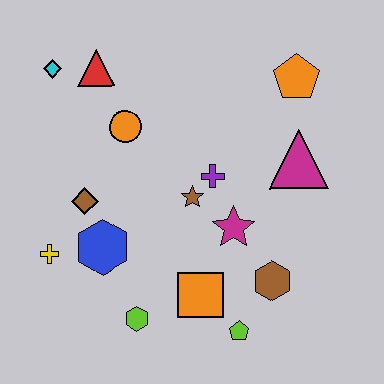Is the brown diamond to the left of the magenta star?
Yes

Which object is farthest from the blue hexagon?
The orange pentagon is farthest from the blue hexagon.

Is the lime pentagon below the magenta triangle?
Yes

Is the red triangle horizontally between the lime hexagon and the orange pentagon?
No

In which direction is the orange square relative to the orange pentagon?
The orange square is below the orange pentagon.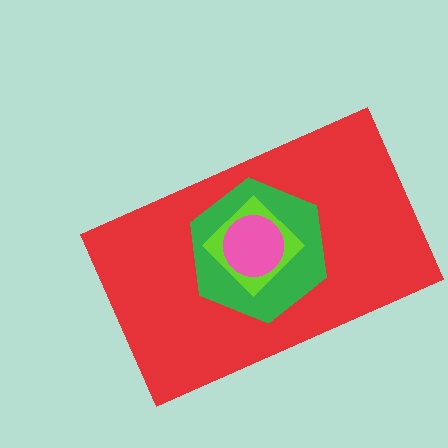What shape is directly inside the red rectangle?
The green hexagon.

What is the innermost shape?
The pink circle.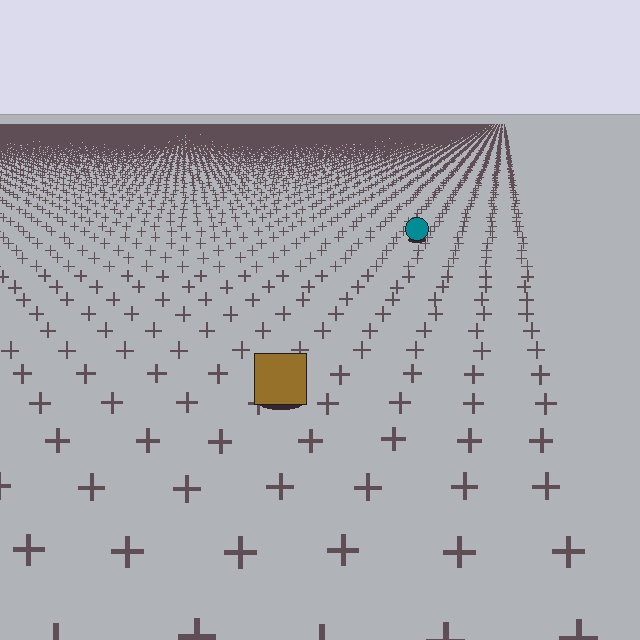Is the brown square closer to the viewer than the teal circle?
Yes. The brown square is closer — you can tell from the texture gradient: the ground texture is coarser near it.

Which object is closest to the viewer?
The brown square is closest. The texture marks near it are larger and more spread out.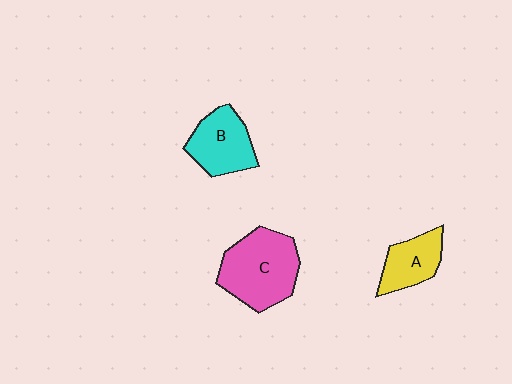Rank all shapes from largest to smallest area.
From largest to smallest: C (pink), B (cyan), A (yellow).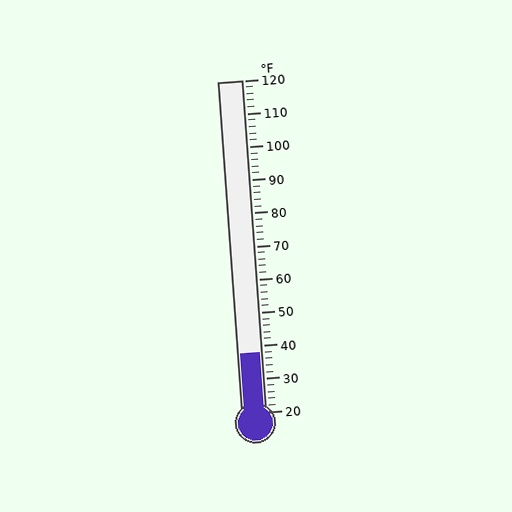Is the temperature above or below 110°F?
The temperature is below 110°F.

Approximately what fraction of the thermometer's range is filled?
The thermometer is filled to approximately 20% of its range.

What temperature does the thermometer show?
The thermometer shows approximately 38°F.